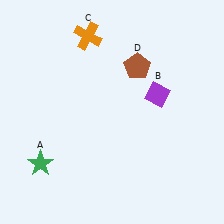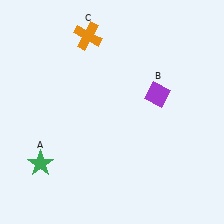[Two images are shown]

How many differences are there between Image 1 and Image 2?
There is 1 difference between the two images.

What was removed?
The brown pentagon (D) was removed in Image 2.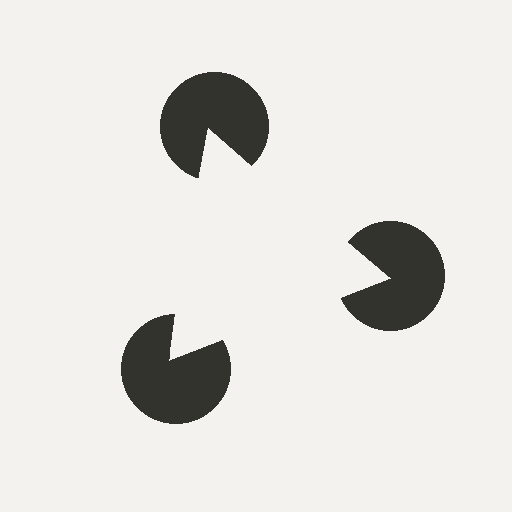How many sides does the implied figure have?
3 sides.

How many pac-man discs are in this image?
There are 3 — one at each vertex of the illusory triangle.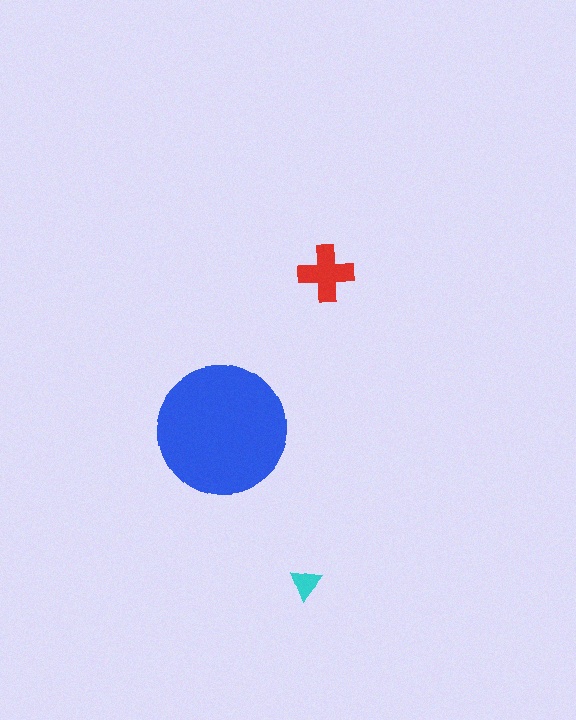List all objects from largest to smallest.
The blue circle, the red cross, the cyan triangle.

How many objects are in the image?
There are 3 objects in the image.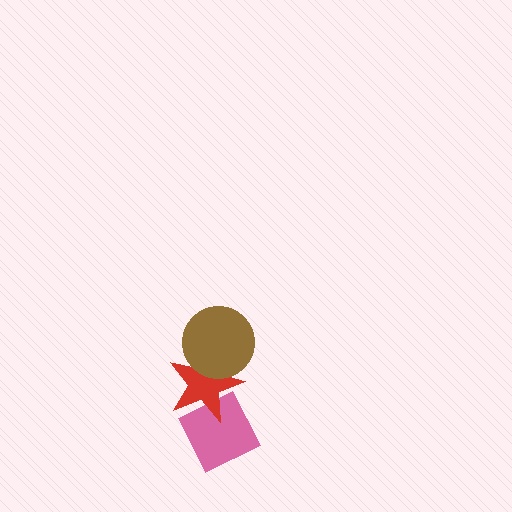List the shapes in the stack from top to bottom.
From top to bottom: the brown circle, the red star, the pink diamond.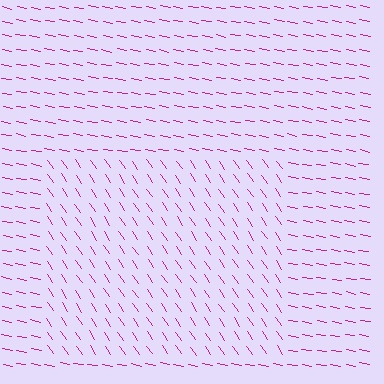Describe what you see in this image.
The image is filled with small magenta line segments. A rectangle region in the image has lines oriented differently from the surrounding lines, creating a visible texture boundary.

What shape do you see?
I see a rectangle.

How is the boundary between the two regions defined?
The boundary is defined purely by a change in line orientation (approximately 45 degrees difference). All lines are the same color and thickness.